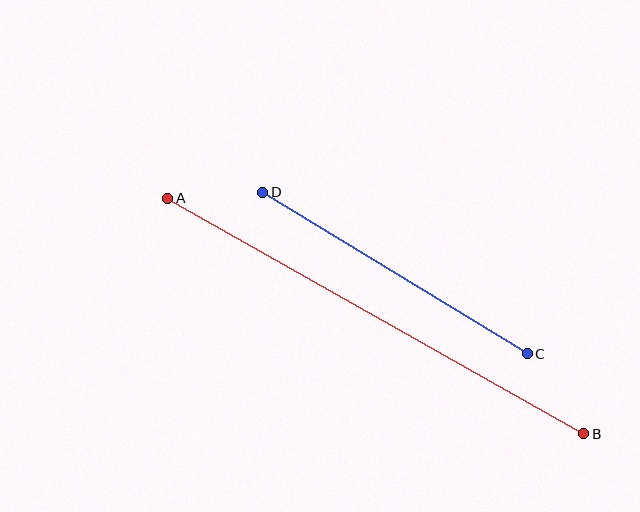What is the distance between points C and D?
The distance is approximately 310 pixels.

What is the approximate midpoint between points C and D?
The midpoint is at approximately (395, 273) pixels.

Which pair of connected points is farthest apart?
Points A and B are farthest apart.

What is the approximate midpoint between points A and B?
The midpoint is at approximately (376, 316) pixels.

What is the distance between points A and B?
The distance is approximately 478 pixels.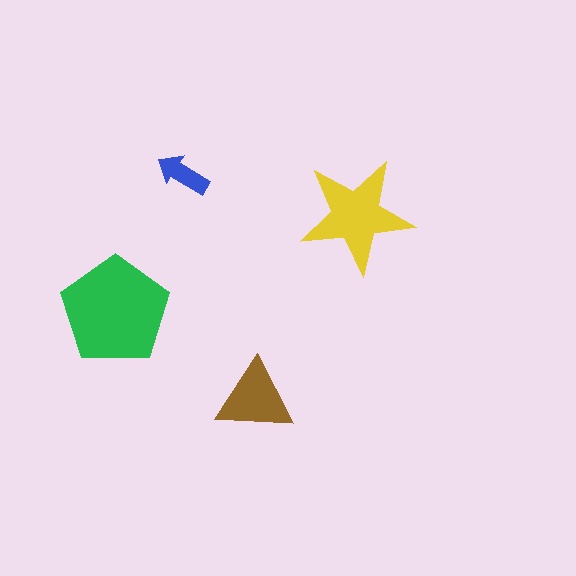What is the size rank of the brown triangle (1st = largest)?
3rd.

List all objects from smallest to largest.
The blue arrow, the brown triangle, the yellow star, the green pentagon.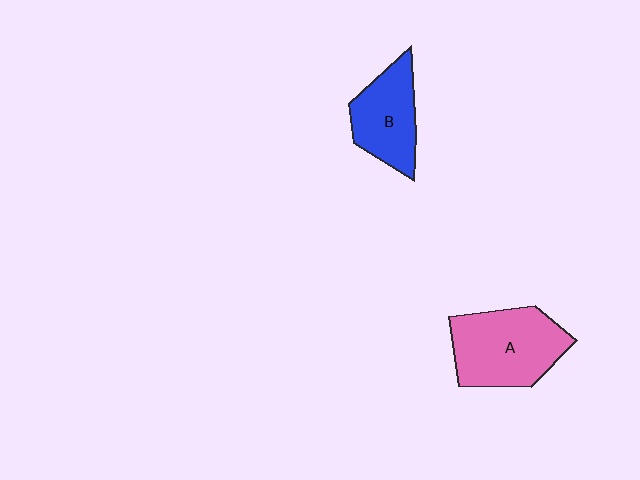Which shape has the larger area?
Shape A (pink).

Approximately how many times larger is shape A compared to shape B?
Approximately 1.4 times.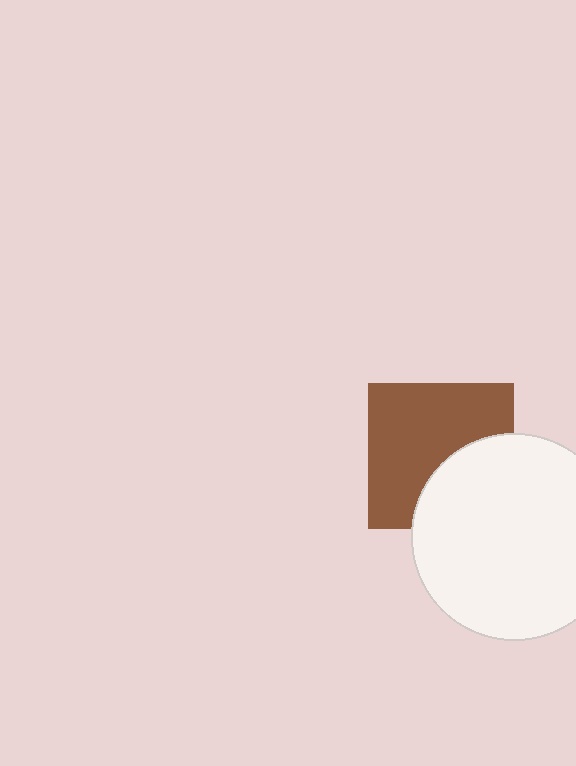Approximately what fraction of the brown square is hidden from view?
Roughly 36% of the brown square is hidden behind the white circle.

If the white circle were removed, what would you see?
You would see the complete brown square.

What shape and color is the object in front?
The object in front is a white circle.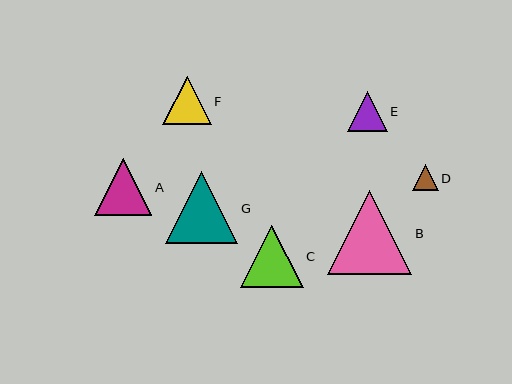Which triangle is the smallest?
Triangle D is the smallest with a size of approximately 26 pixels.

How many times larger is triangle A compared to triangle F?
Triangle A is approximately 1.2 times the size of triangle F.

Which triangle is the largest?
Triangle B is the largest with a size of approximately 84 pixels.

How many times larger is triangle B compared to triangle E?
Triangle B is approximately 2.1 times the size of triangle E.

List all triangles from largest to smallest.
From largest to smallest: B, G, C, A, F, E, D.